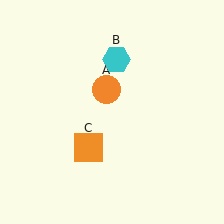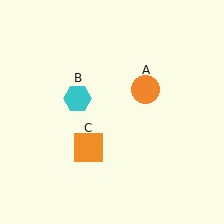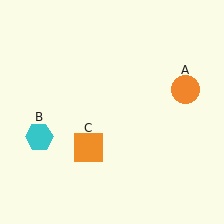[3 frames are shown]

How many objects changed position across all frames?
2 objects changed position: orange circle (object A), cyan hexagon (object B).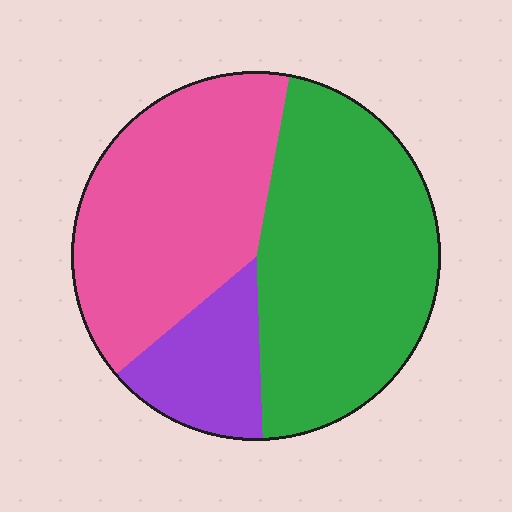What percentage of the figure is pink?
Pink takes up about two fifths (2/5) of the figure.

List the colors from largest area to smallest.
From largest to smallest: green, pink, purple.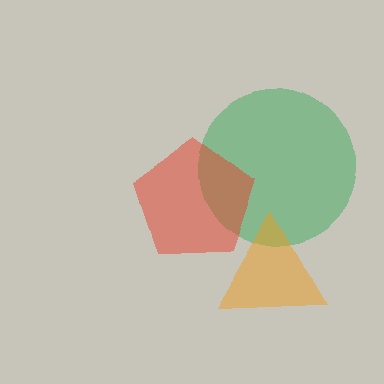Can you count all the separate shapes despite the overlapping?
Yes, there are 3 separate shapes.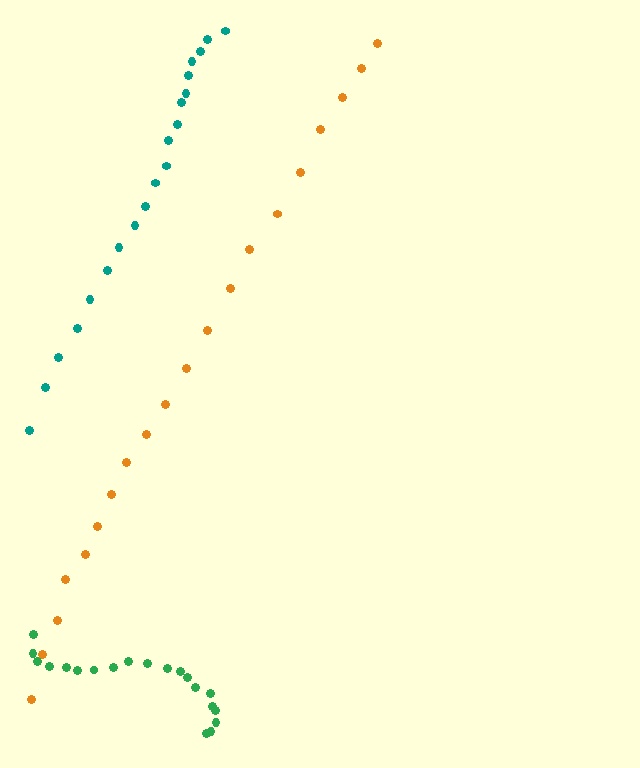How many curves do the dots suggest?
There are 3 distinct paths.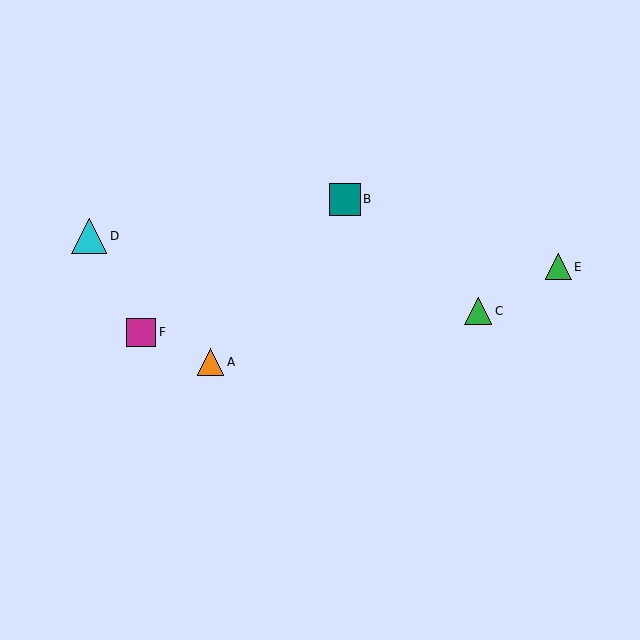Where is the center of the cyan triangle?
The center of the cyan triangle is at (89, 236).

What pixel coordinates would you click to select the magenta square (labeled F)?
Click at (141, 332) to select the magenta square F.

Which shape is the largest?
The cyan triangle (labeled D) is the largest.